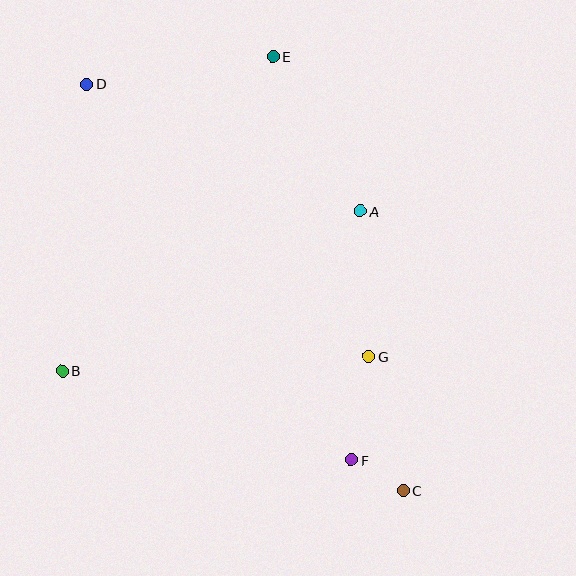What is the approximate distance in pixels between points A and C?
The distance between A and C is approximately 282 pixels.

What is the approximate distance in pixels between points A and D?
The distance between A and D is approximately 301 pixels.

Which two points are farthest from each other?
Points C and D are farthest from each other.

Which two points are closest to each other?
Points C and F are closest to each other.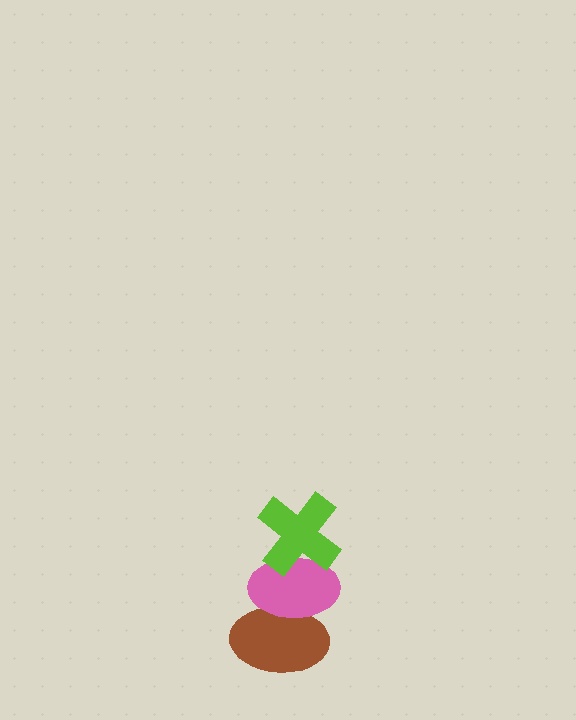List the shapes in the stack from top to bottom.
From top to bottom: the lime cross, the pink ellipse, the brown ellipse.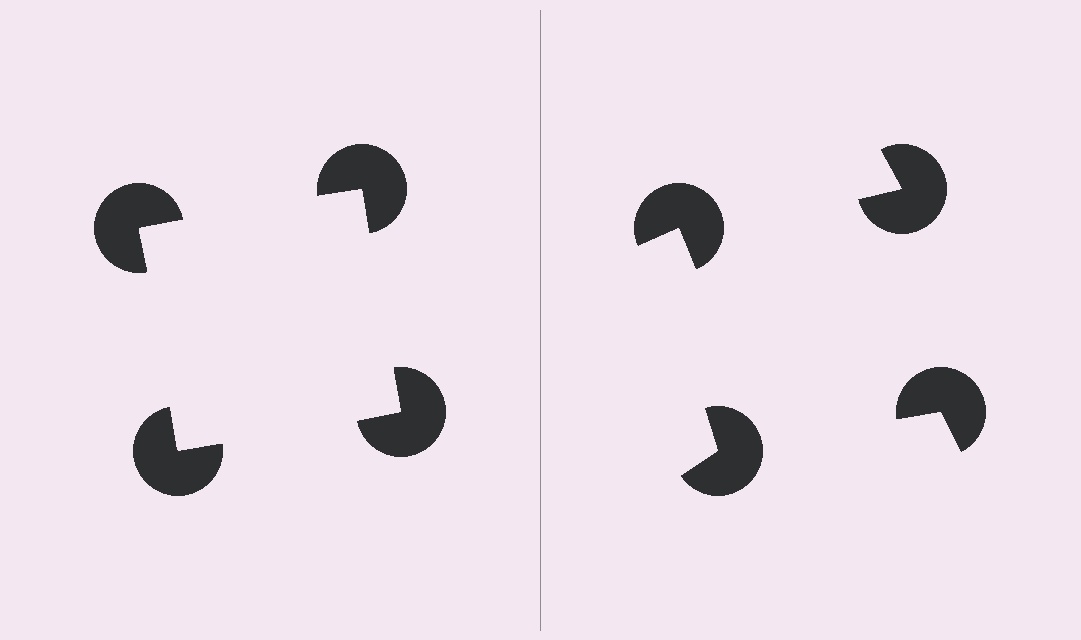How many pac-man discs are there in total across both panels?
8 — 4 on each side.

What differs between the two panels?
The pac-man discs are positioned identically on both sides; only the wedge orientations differ. On the left they align to a square; on the right they are misaligned.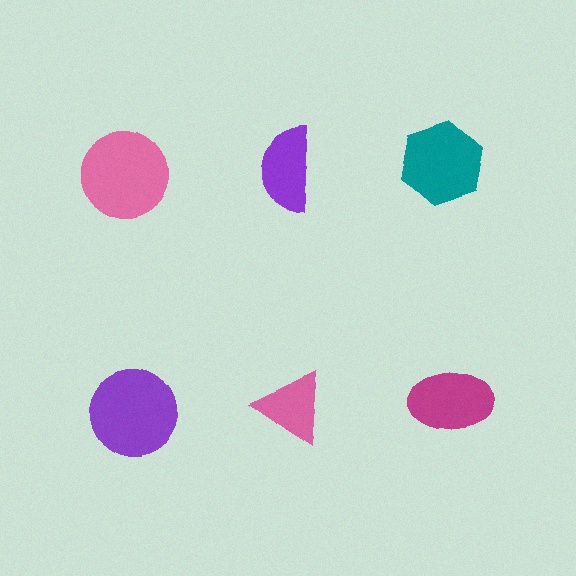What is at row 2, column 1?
A purple circle.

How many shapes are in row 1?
3 shapes.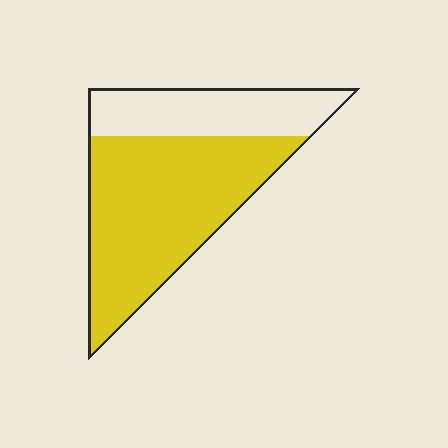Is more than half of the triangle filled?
Yes.